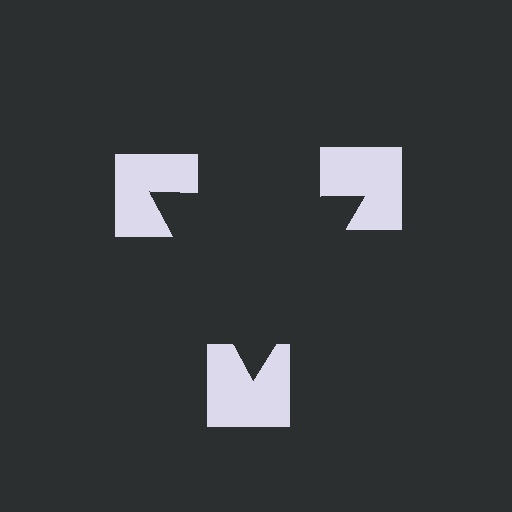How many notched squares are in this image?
There are 3 — one at each vertex of the illusory triangle.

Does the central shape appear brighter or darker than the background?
It typically appears slightly darker than the background, even though no actual brightness change is drawn.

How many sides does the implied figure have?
3 sides.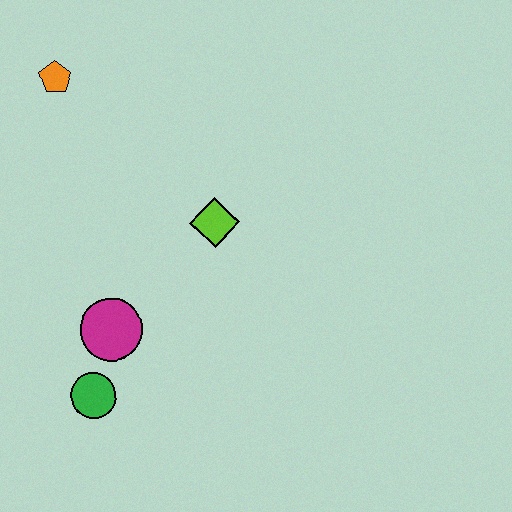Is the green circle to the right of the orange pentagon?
Yes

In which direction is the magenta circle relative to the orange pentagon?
The magenta circle is below the orange pentagon.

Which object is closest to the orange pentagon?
The lime diamond is closest to the orange pentagon.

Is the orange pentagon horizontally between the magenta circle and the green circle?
No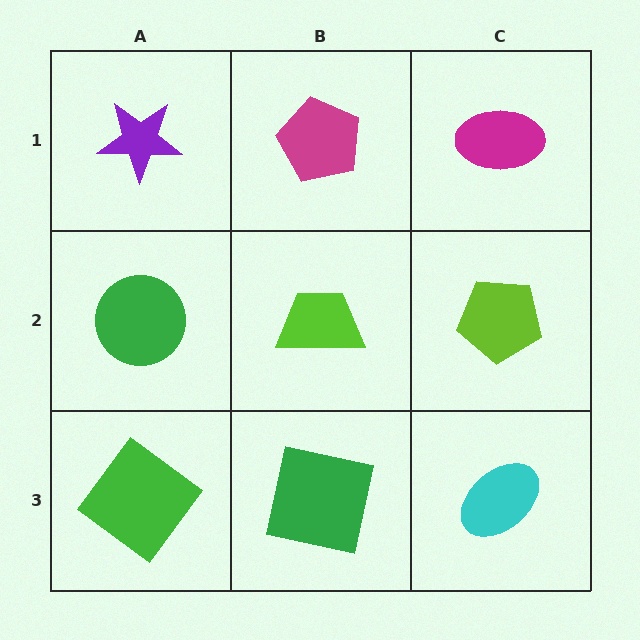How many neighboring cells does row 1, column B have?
3.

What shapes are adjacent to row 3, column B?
A lime trapezoid (row 2, column B), a green diamond (row 3, column A), a cyan ellipse (row 3, column C).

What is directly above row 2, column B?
A magenta pentagon.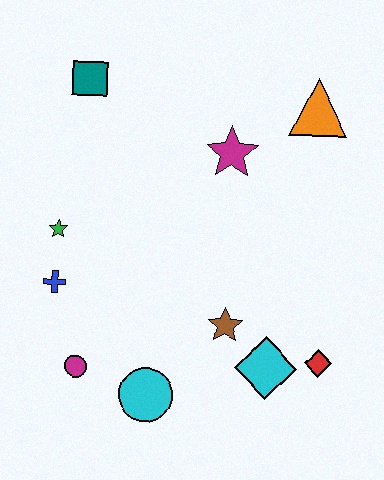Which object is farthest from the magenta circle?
The orange triangle is farthest from the magenta circle.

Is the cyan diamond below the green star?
Yes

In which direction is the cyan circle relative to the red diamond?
The cyan circle is to the left of the red diamond.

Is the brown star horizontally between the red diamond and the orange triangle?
No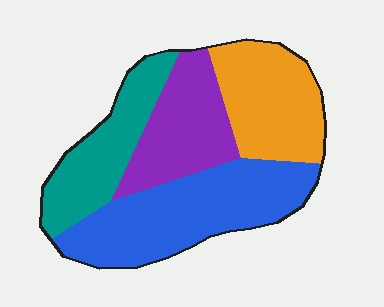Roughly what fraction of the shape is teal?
Teal takes up less than a quarter of the shape.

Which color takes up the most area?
Blue, at roughly 35%.